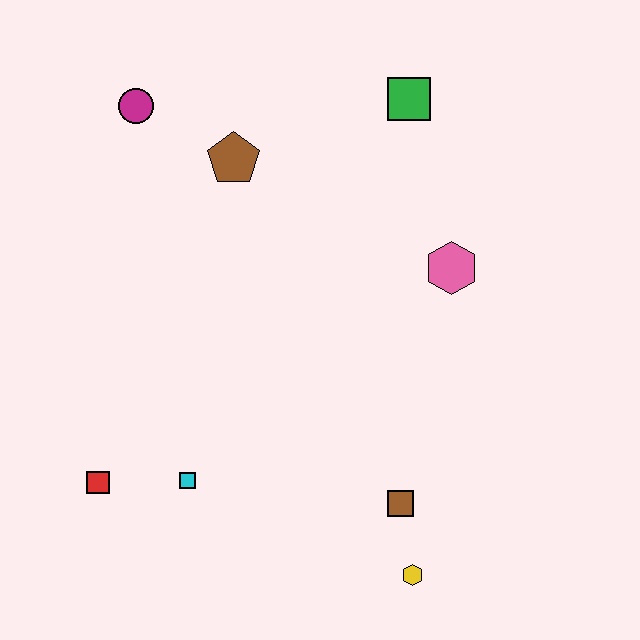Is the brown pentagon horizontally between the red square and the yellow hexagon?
Yes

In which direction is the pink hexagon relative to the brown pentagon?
The pink hexagon is to the right of the brown pentagon.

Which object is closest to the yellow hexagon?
The brown square is closest to the yellow hexagon.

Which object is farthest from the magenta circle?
The yellow hexagon is farthest from the magenta circle.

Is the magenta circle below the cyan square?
No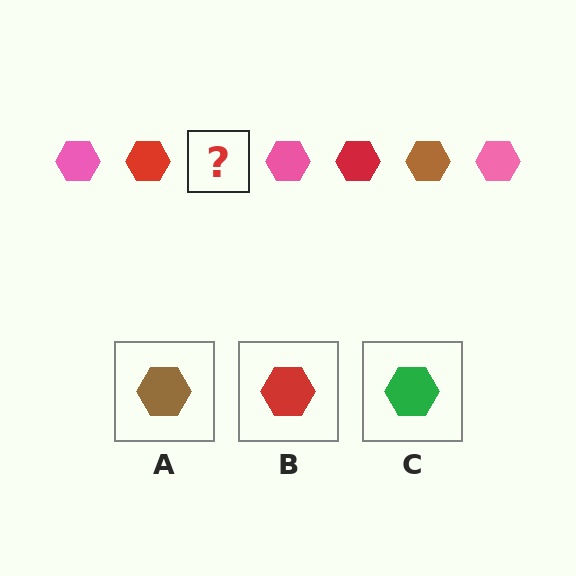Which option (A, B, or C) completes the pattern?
A.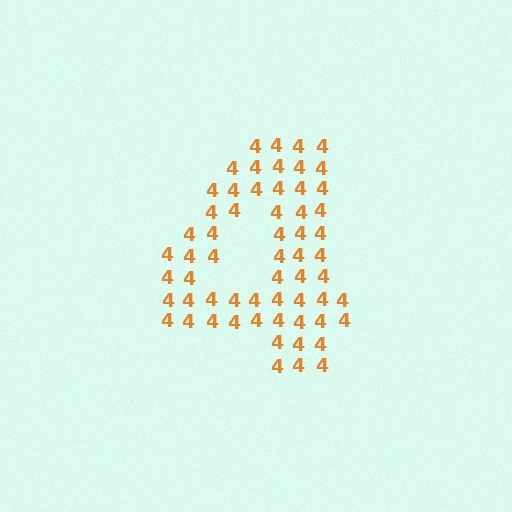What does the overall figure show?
The overall figure shows the digit 4.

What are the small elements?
The small elements are digit 4's.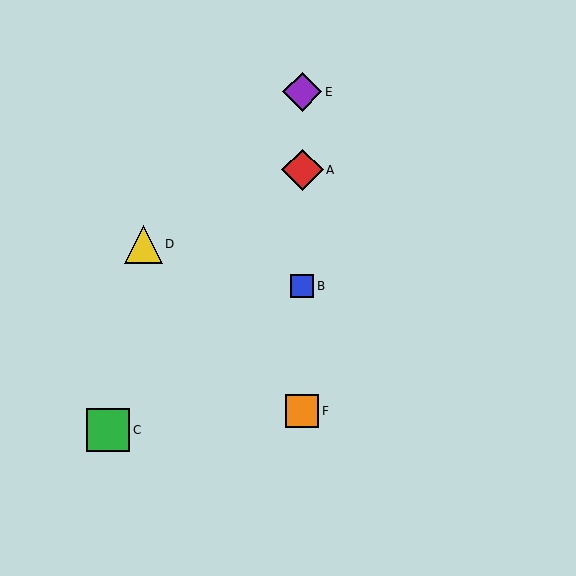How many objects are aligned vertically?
4 objects (A, B, E, F) are aligned vertically.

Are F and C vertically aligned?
No, F is at x≈302 and C is at x≈108.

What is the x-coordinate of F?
Object F is at x≈302.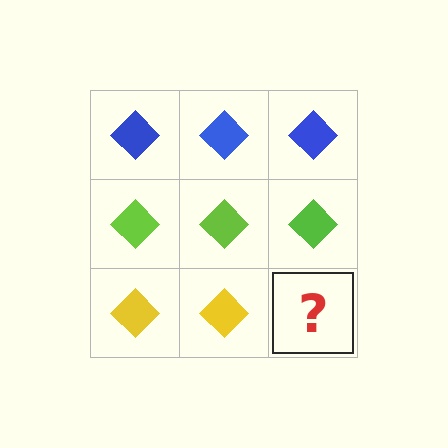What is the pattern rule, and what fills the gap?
The rule is that each row has a consistent color. The gap should be filled with a yellow diamond.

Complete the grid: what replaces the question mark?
The question mark should be replaced with a yellow diamond.